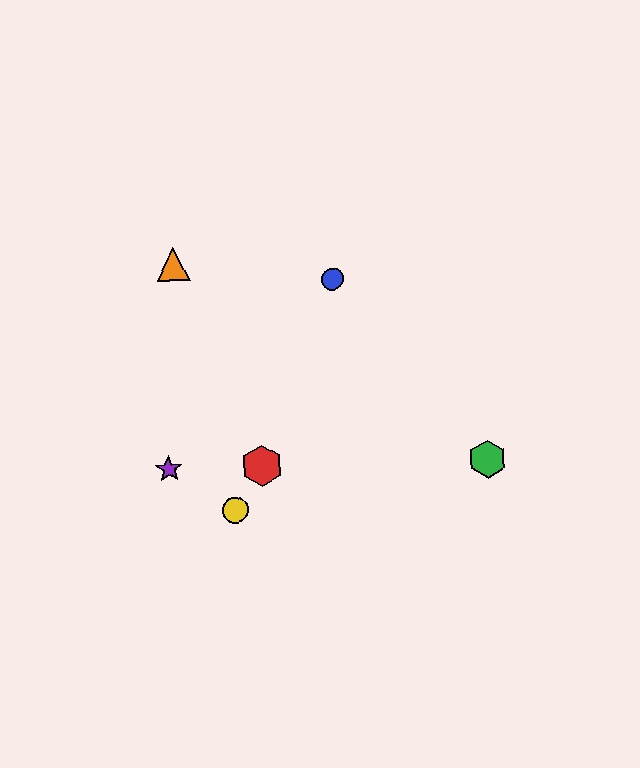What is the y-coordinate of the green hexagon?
The green hexagon is at y≈459.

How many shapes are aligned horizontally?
3 shapes (the red hexagon, the green hexagon, the purple star) are aligned horizontally.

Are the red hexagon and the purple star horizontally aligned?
Yes, both are at y≈466.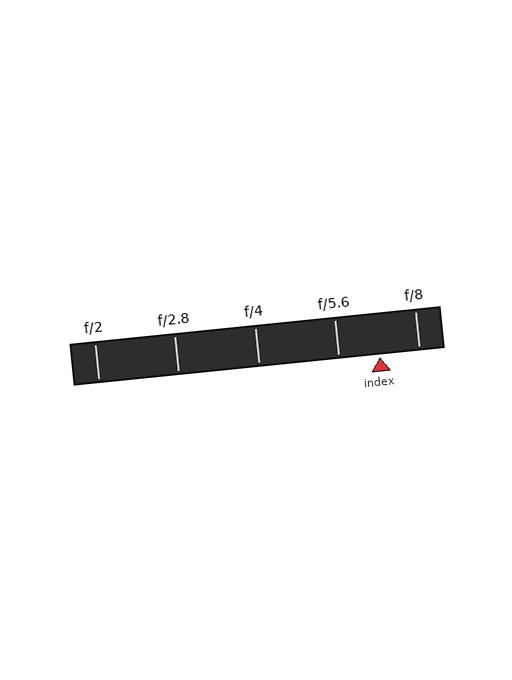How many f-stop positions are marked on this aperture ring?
There are 5 f-stop positions marked.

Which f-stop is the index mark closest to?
The index mark is closest to f/8.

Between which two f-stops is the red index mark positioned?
The index mark is between f/5.6 and f/8.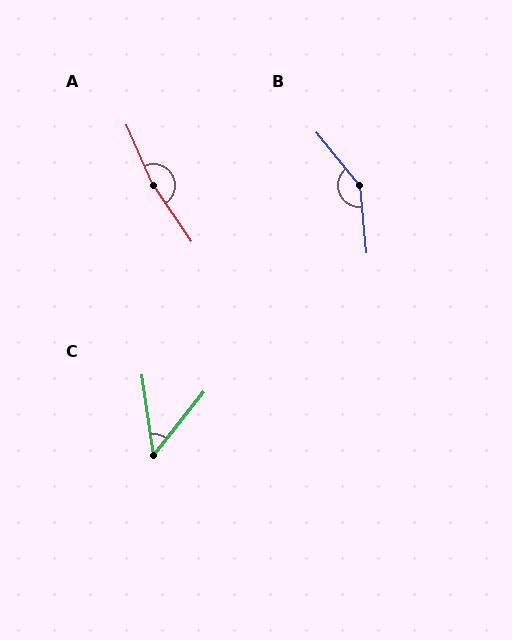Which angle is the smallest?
C, at approximately 46 degrees.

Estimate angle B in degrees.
Approximately 146 degrees.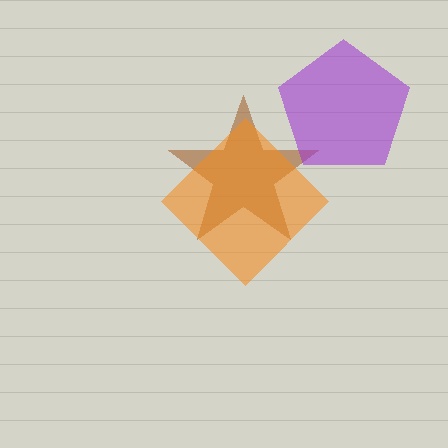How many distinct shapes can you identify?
There are 3 distinct shapes: a brown star, an orange diamond, a purple pentagon.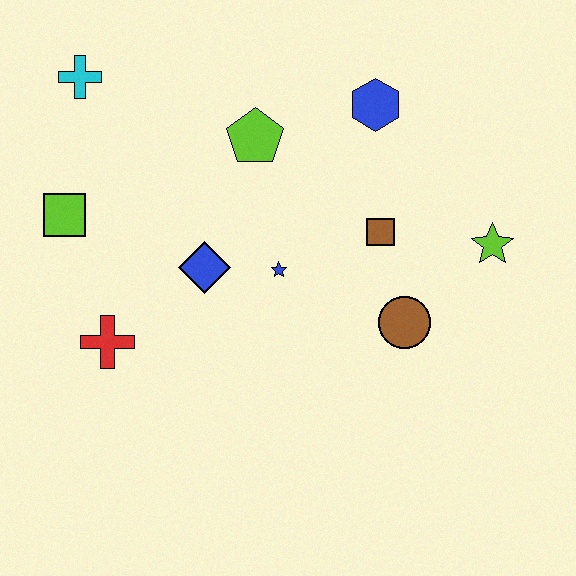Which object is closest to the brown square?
The brown circle is closest to the brown square.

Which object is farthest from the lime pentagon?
The lime star is farthest from the lime pentagon.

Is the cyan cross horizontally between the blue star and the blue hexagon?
No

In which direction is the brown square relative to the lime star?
The brown square is to the left of the lime star.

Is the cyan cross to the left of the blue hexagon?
Yes